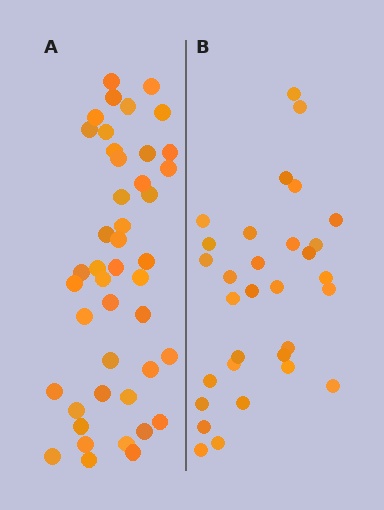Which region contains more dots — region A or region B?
Region A (the left region) has more dots.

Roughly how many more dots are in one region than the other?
Region A has approximately 15 more dots than region B.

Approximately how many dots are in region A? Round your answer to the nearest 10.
About 40 dots. (The exact count is 44, which rounds to 40.)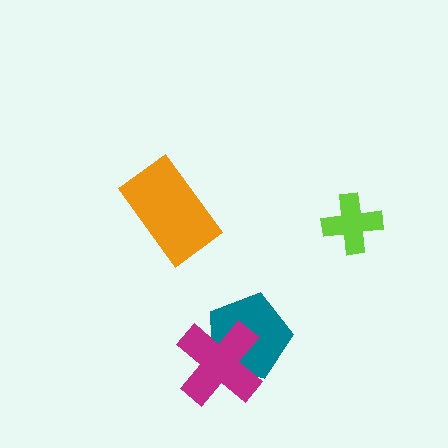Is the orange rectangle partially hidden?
No, no other shape covers it.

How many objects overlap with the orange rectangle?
0 objects overlap with the orange rectangle.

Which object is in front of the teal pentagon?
The magenta cross is in front of the teal pentagon.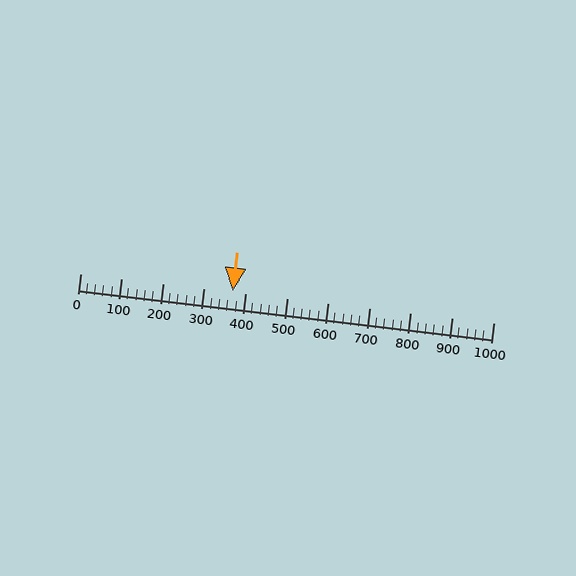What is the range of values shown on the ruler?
The ruler shows values from 0 to 1000.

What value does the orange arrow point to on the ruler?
The orange arrow points to approximately 369.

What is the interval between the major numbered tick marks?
The major tick marks are spaced 100 units apart.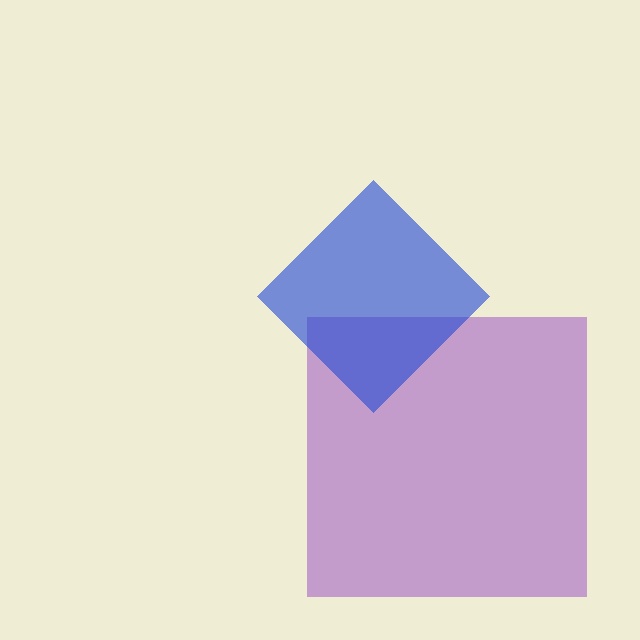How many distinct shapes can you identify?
There are 2 distinct shapes: a purple square, a blue diamond.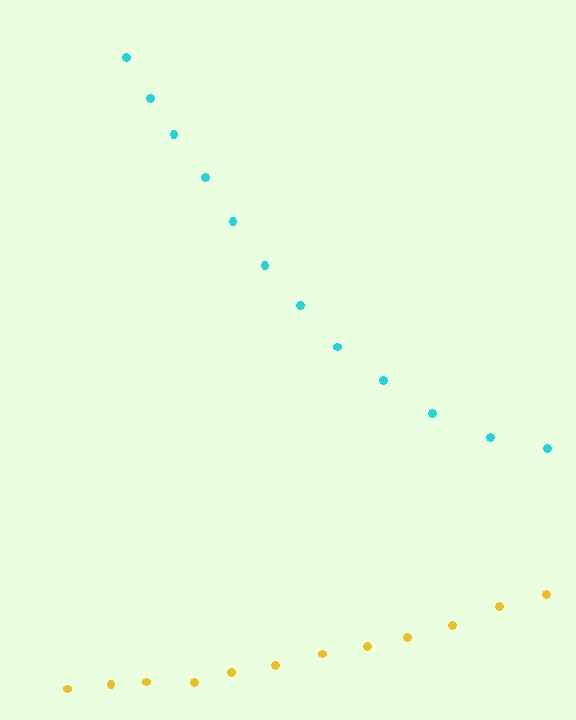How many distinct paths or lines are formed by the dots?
There are 2 distinct paths.